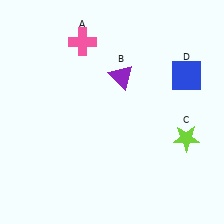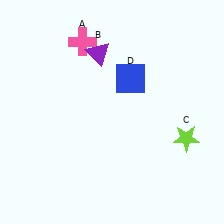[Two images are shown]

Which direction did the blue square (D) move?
The blue square (D) moved left.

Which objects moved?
The objects that moved are: the purple triangle (B), the blue square (D).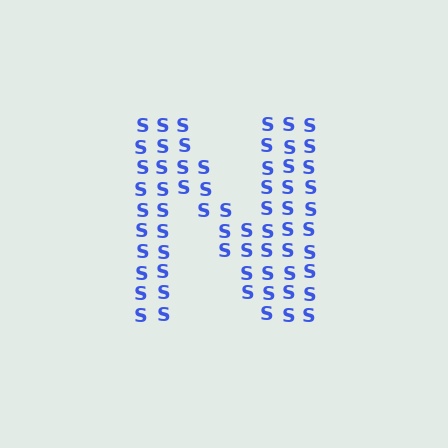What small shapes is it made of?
It is made of small letter S's.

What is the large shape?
The large shape is the letter N.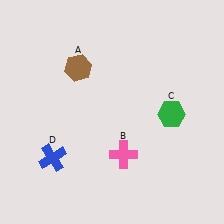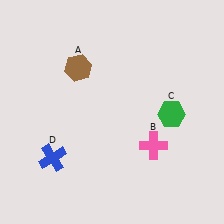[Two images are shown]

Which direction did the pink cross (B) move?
The pink cross (B) moved right.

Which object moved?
The pink cross (B) moved right.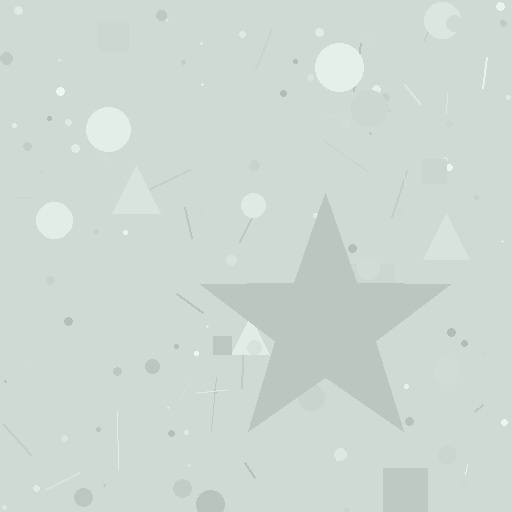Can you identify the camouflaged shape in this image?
The camouflaged shape is a star.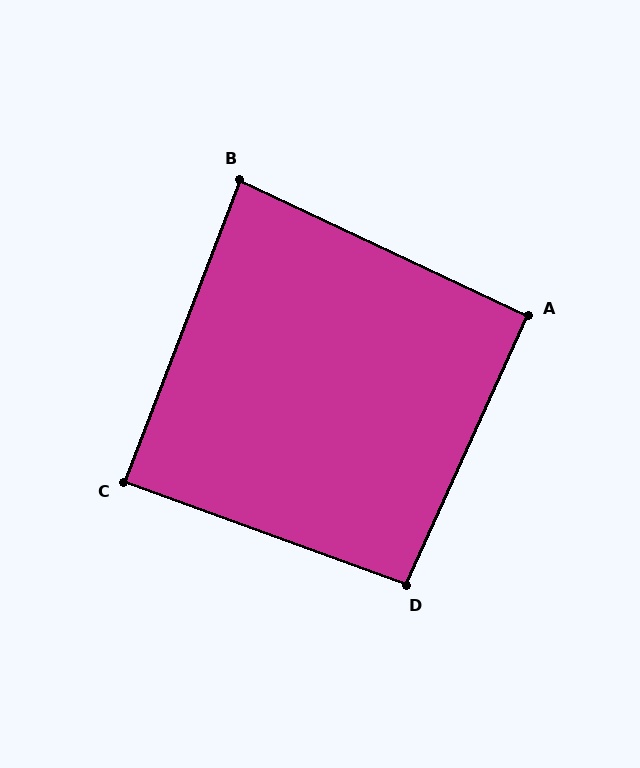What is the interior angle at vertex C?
Approximately 89 degrees (approximately right).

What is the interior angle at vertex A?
Approximately 91 degrees (approximately right).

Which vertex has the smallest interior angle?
B, at approximately 86 degrees.